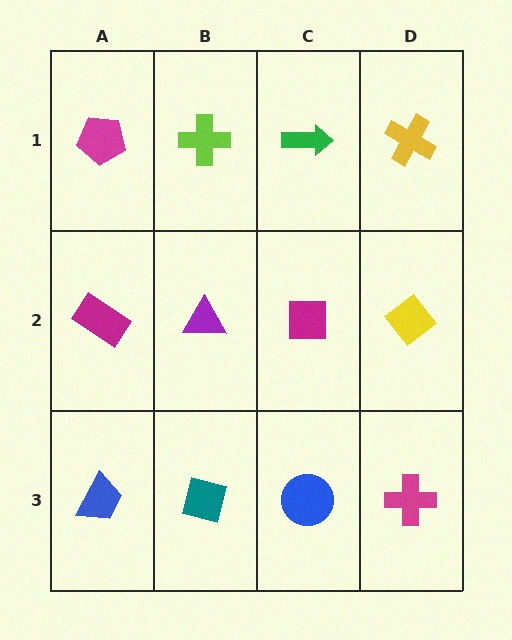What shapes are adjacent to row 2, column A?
A magenta pentagon (row 1, column A), a blue trapezoid (row 3, column A), a purple triangle (row 2, column B).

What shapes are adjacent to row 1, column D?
A yellow diamond (row 2, column D), a green arrow (row 1, column C).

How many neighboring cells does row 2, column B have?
4.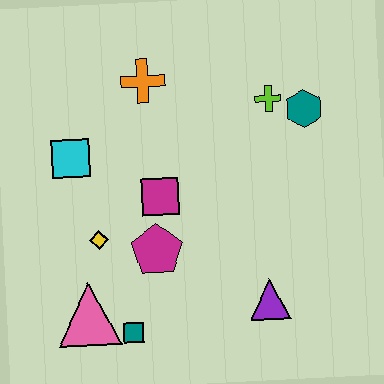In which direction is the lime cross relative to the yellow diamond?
The lime cross is to the right of the yellow diamond.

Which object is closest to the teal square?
The pink triangle is closest to the teal square.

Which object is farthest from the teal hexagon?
The pink triangle is farthest from the teal hexagon.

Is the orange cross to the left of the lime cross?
Yes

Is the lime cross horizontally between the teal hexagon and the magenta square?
Yes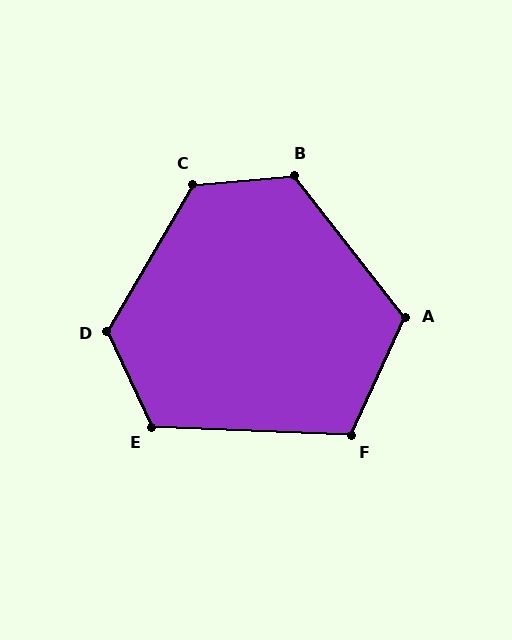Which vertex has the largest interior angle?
C, at approximately 125 degrees.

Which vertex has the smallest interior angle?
F, at approximately 112 degrees.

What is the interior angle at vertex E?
Approximately 118 degrees (obtuse).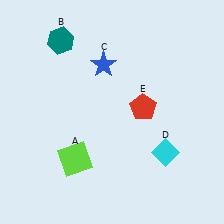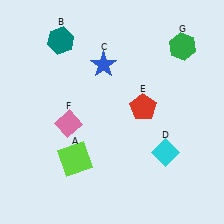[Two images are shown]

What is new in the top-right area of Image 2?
A green hexagon (G) was added in the top-right area of Image 2.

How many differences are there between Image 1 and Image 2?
There are 2 differences between the two images.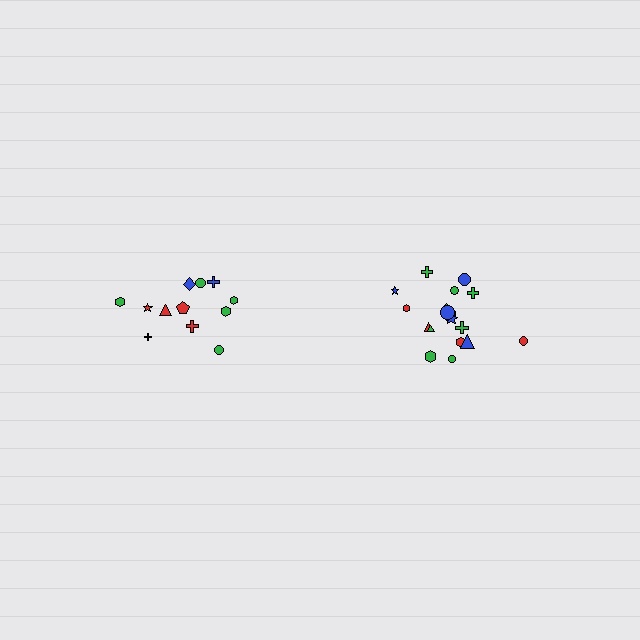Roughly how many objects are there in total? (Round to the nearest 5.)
Roughly 30 objects in total.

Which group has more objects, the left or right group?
The right group.